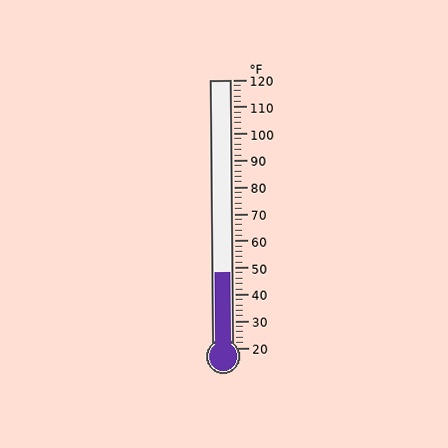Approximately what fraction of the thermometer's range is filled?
The thermometer is filled to approximately 30% of its range.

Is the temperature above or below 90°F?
The temperature is below 90°F.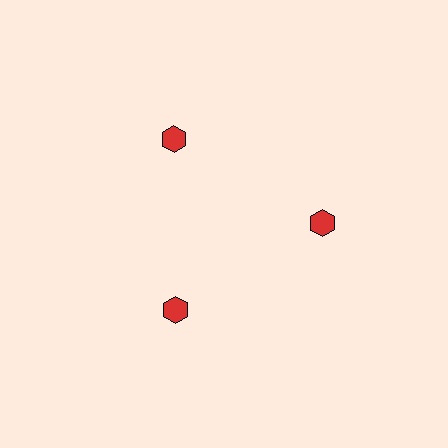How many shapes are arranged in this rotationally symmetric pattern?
There are 3 shapes, arranged in 3 groups of 1.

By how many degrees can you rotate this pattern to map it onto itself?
The pattern maps onto itself every 120 degrees of rotation.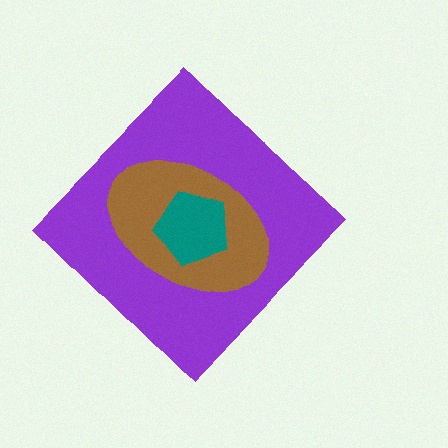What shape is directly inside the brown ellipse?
The teal pentagon.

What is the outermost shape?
The purple diamond.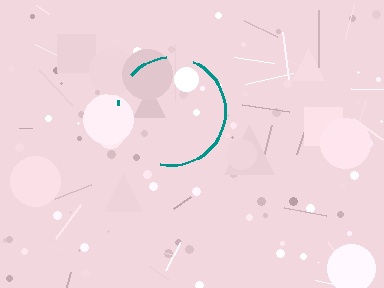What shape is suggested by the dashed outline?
The dashed outline suggests a circle.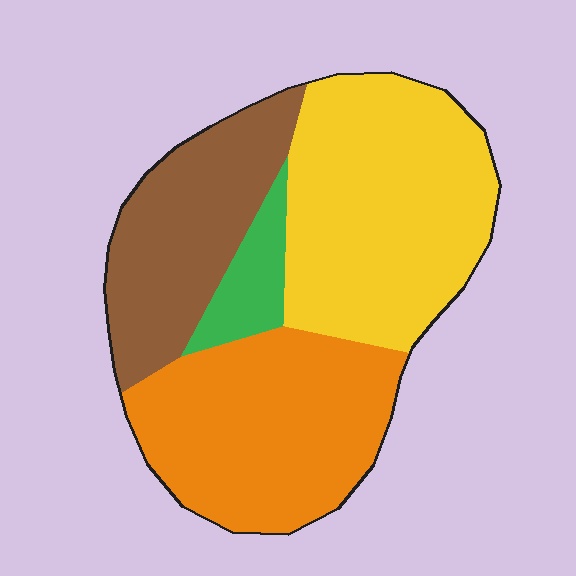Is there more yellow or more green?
Yellow.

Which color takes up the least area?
Green, at roughly 5%.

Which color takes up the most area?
Yellow, at roughly 35%.